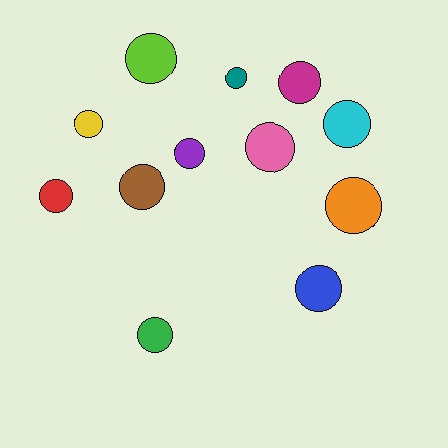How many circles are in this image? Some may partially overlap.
There are 12 circles.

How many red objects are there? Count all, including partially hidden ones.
There is 1 red object.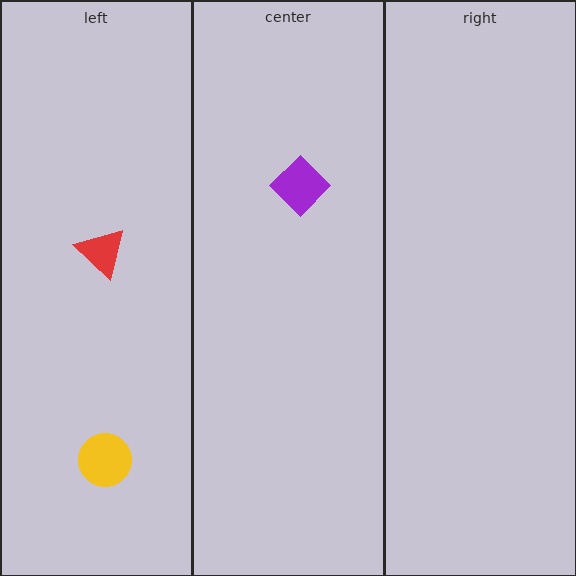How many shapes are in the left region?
2.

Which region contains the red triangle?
The left region.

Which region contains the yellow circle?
The left region.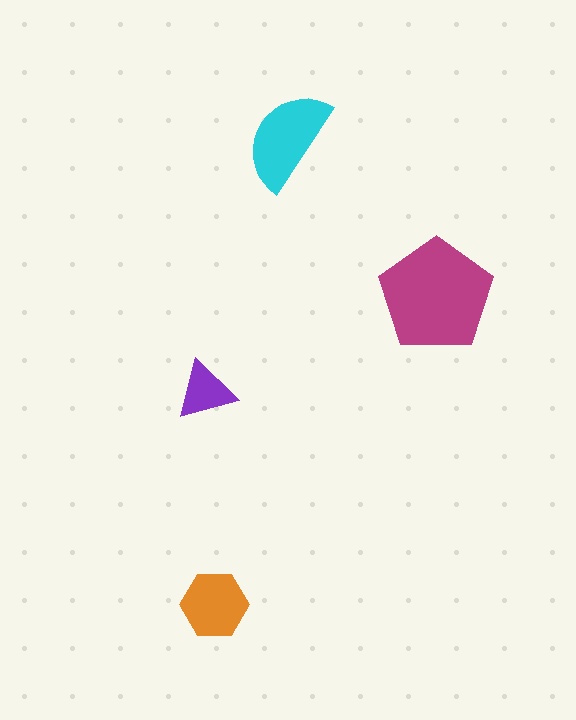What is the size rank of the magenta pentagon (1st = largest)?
1st.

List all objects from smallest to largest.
The purple triangle, the orange hexagon, the cyan semicircle, the magenta pentagon.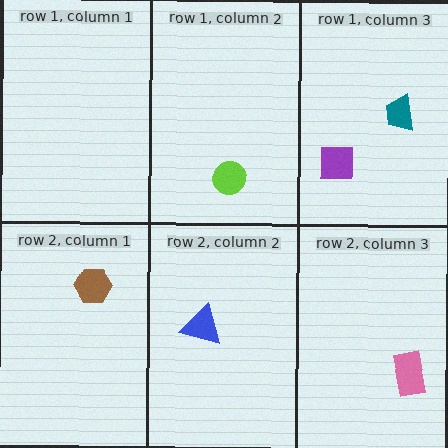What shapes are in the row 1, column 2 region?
The lime circle.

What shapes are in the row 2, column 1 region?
The brown hexagon.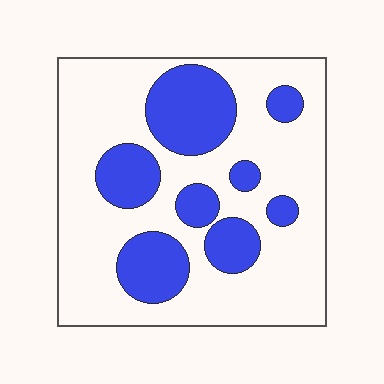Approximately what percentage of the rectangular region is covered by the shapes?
Approximately 30%.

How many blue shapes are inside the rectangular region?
8.